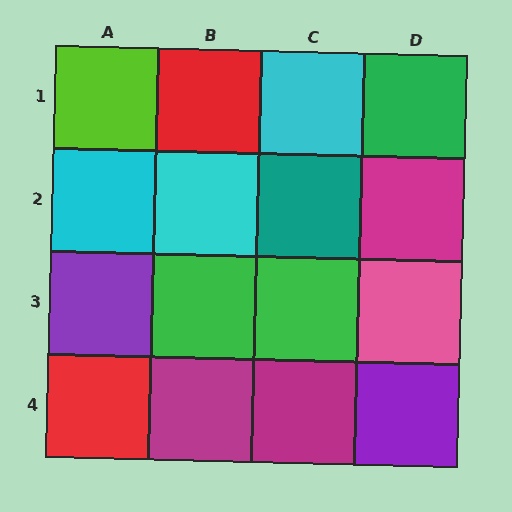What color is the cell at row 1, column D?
Green.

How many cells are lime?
1 cell is lime.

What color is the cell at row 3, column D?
Pink.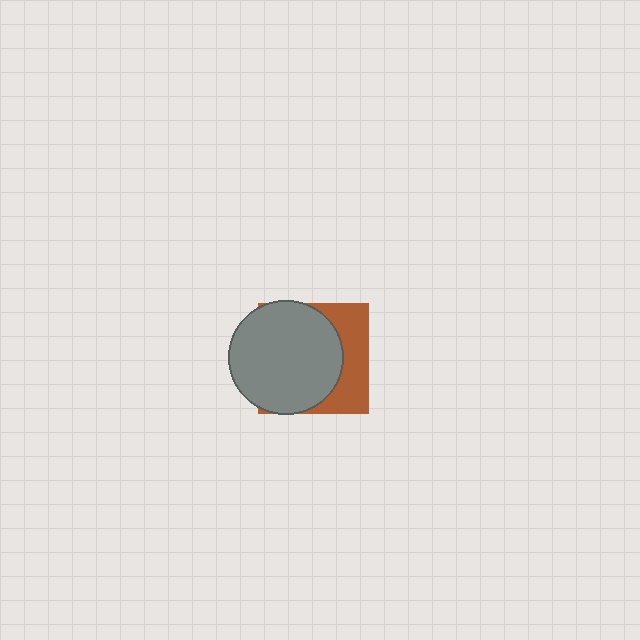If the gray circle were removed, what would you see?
You would see the complete brown square.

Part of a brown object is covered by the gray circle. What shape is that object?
It is a square.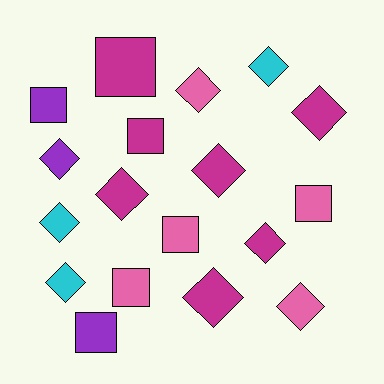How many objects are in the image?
There are 18 objects.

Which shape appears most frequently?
Diamond, with 11 objects.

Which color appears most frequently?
Magenta, with 7 objects.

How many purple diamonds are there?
There is 1 purple diamond.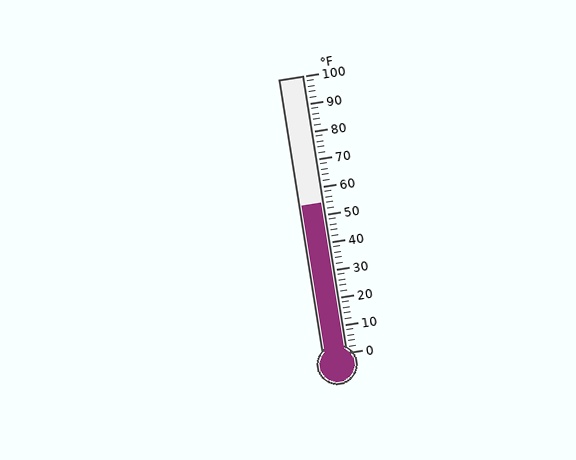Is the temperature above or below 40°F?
The temperature is above 40°F.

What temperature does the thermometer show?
The thermometer shows approximately 54°F.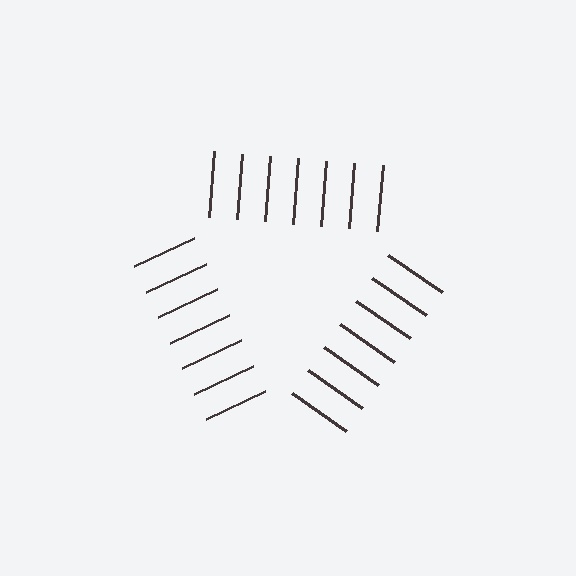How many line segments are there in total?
21 — 7 along each of the 3 edges.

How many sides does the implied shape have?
3 sides — the line-ends trace a triangle.